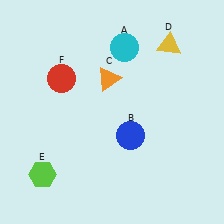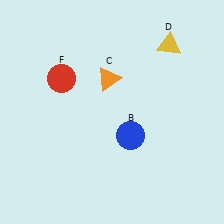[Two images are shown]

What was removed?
The cyan circle (A), the lime hexagon (E) were removed in Image 2.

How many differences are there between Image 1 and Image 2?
There are 2 differences between the two images.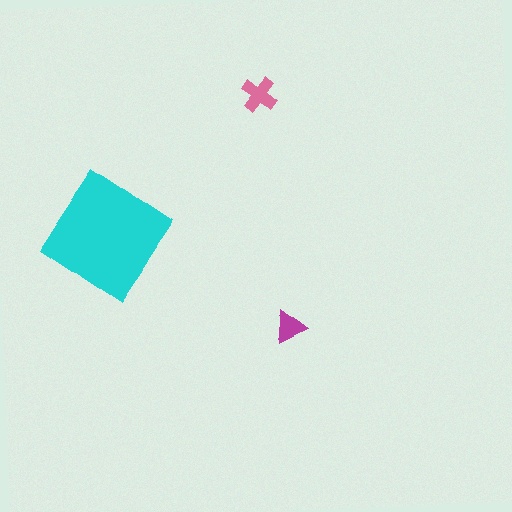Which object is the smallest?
The magenta triangle.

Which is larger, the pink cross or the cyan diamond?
The cyan diamond.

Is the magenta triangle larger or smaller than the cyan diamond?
Smaller.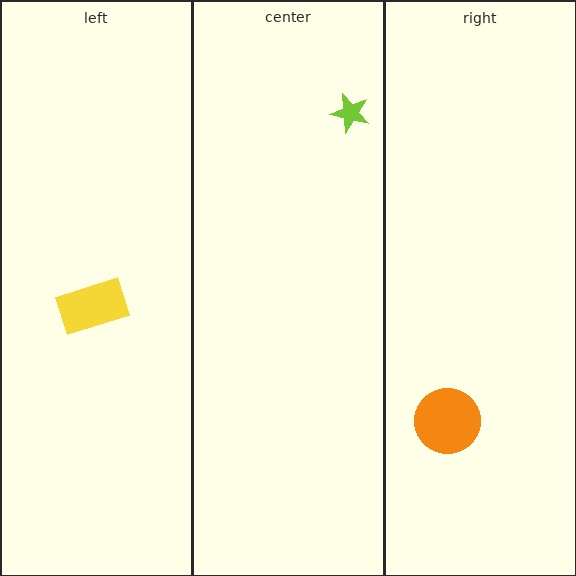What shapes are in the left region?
The yellow rectangle.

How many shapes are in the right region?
1.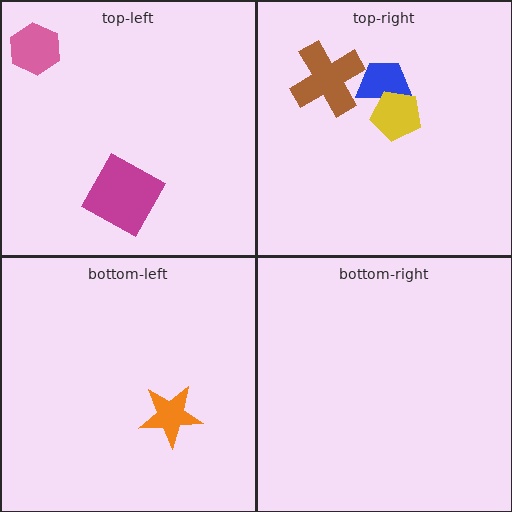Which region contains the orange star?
The bottom-left region.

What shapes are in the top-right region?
The blue trapezoid, the brown cross, the yellow pentagon.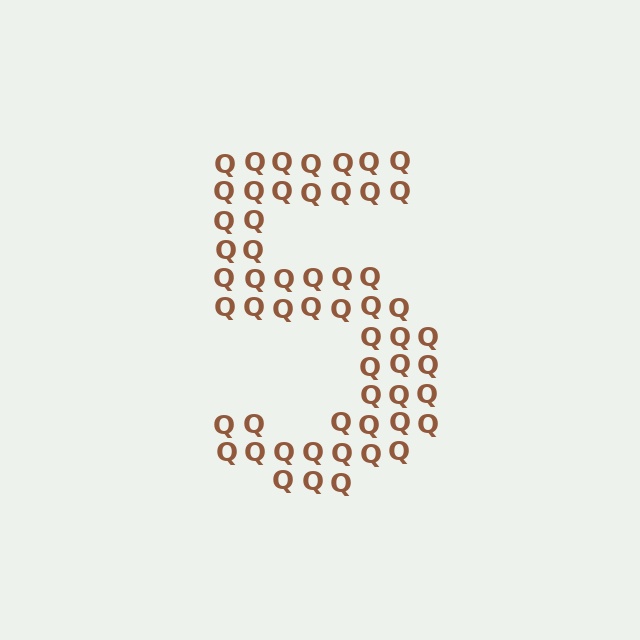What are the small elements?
The small elements are letter Q's.